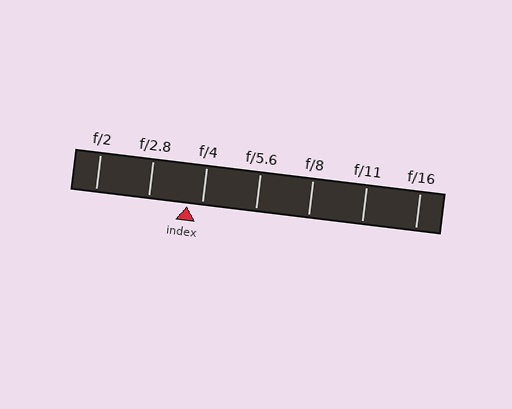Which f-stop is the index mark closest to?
The index mark is closest to f/4.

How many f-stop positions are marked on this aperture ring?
There are 7 f-stop positions marked.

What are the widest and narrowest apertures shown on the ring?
The widest aperture shown is f/2 and the narrowest is f/16.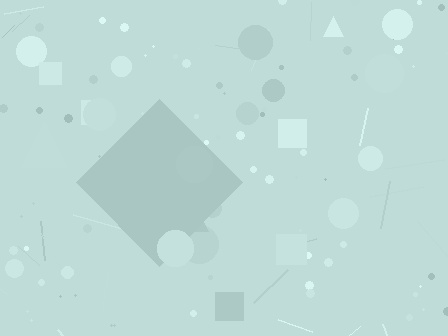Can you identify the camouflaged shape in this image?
The camouflaged shape is a diamond.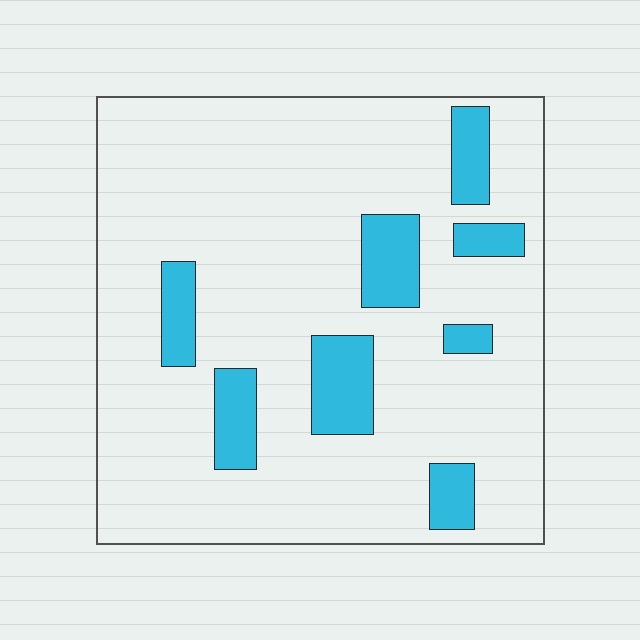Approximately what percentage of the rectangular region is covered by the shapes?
Approximately 15%.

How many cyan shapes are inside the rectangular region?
8.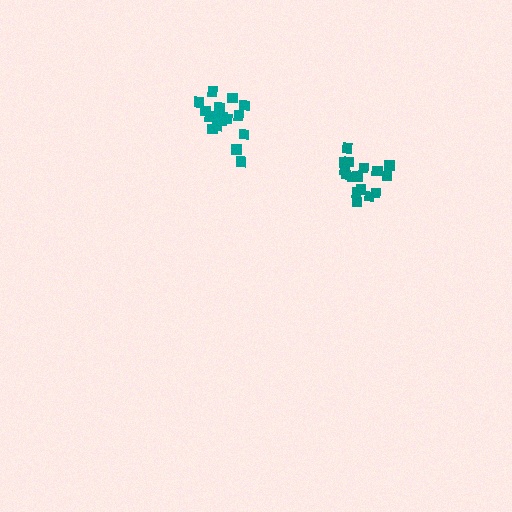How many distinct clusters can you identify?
There are 2 distinct clusters.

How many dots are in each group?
Group 1: 17 dots, Group 2: 16 dots (33 total).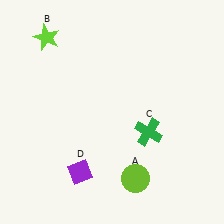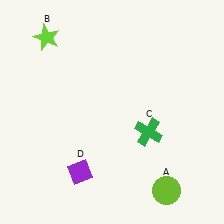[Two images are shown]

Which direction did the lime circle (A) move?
The lime circle (A) moved right.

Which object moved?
The lime circle (A) moved right.